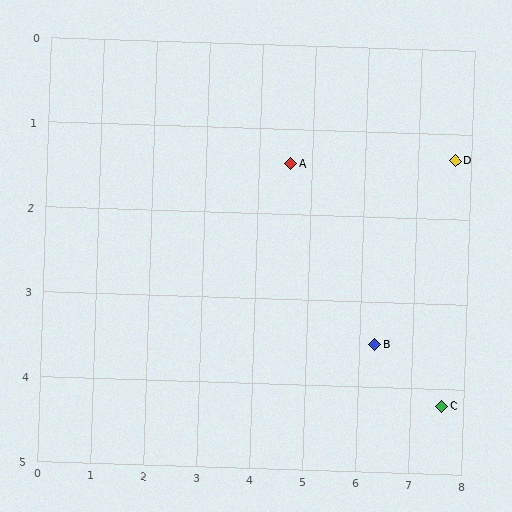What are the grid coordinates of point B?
Point B is at approximately (6.3, 3.5).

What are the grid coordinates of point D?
Point D is at approximately (7.7, 1.3).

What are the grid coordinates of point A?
Point A is at approximately (4.6, 1.4).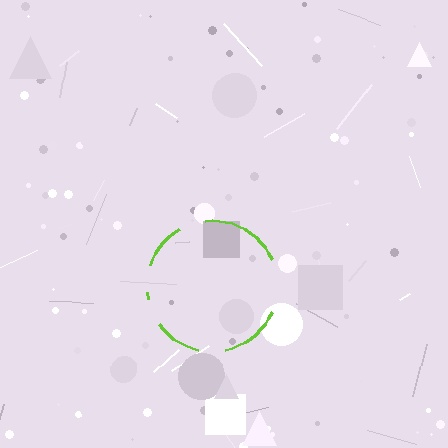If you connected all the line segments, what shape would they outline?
They would outline a circle.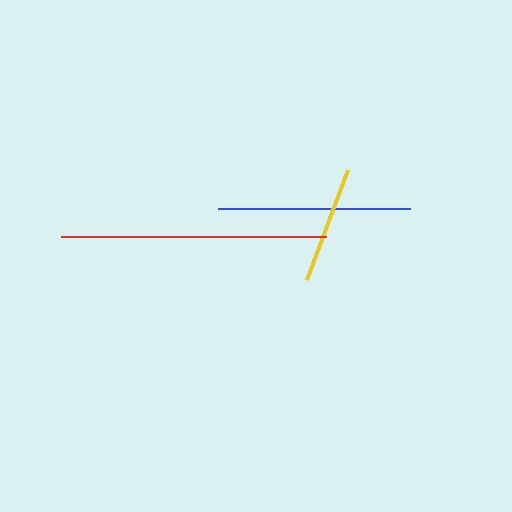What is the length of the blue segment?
The blue segment is approximately 192 pixels long.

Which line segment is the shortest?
The yellow line is the shortest at approximately 118 pixels.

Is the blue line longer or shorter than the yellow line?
The blue line is longer than the yellow line.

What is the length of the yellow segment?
The yellow segment is approximately 118 pixels long.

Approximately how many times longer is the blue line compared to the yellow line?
The blue line is approximately 1.6 times the length of the yellow line.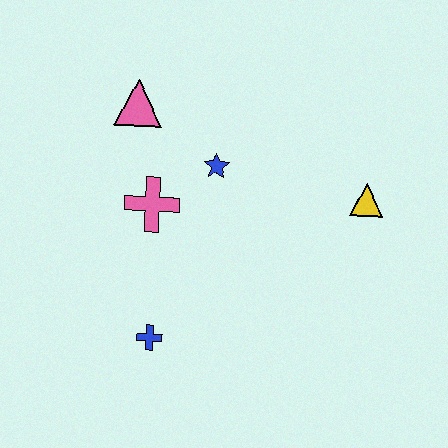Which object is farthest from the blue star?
The blue cross is farthest from the blue star.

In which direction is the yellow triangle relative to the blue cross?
The yellow triangle is to the right of the blue cross.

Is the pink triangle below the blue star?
No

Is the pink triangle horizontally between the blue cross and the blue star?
No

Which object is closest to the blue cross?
The pink cross is closest to the blue cross.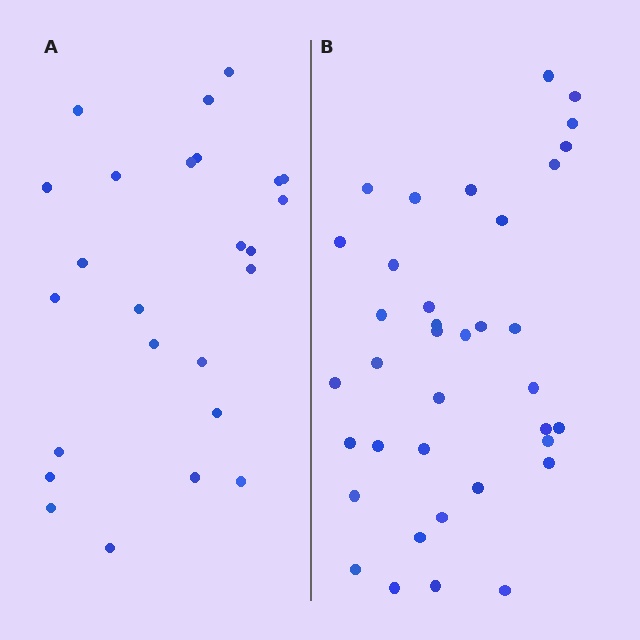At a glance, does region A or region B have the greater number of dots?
Region B (the right region) has more dots.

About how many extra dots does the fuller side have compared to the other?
Region B has roughly 12 or so more dots than region A.